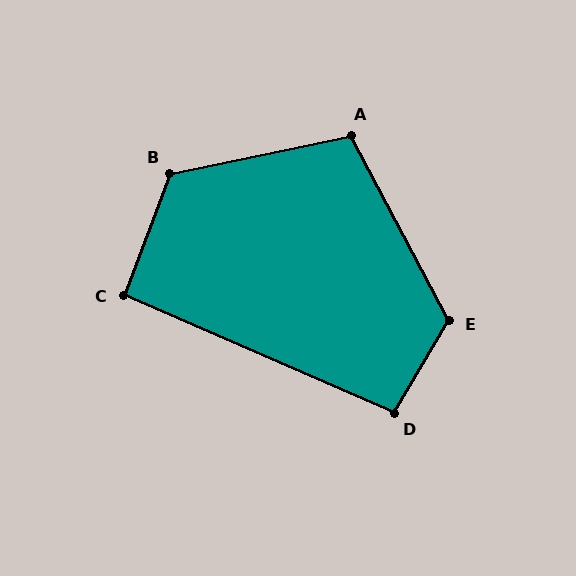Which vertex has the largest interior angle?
B, at approximately 122 degrees.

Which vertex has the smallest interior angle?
C, at approximately 93 degrees.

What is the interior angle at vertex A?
Approximately 106 degrees (obtuse).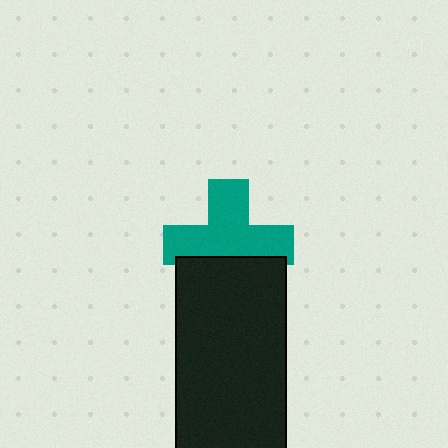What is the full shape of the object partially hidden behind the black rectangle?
The partially hidden object is a teal cross.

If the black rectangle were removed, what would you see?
You would see the complete teal cross.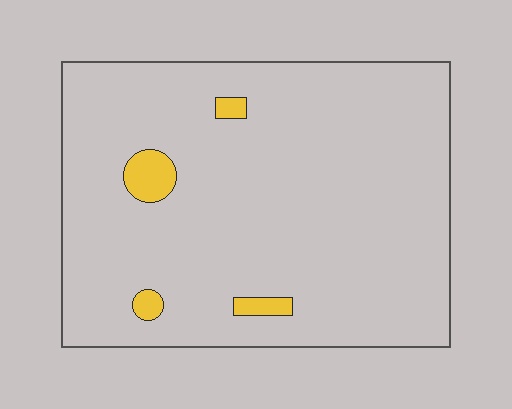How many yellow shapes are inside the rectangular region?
4.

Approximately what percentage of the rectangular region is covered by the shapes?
Approximately 5%.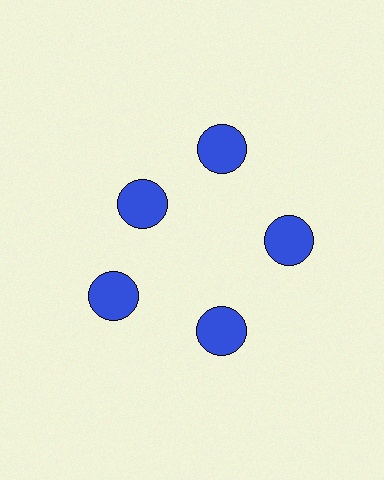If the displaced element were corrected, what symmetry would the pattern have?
It would have 5-fold rotational symmetry — the pattern would map onto itself every 72 degrees.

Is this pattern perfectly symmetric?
No. The 5 blue circles are arranged in a ring, but one element near the 10 o'clock position is pulled inward toward the center, breaking the 5-fold rotational symmetry.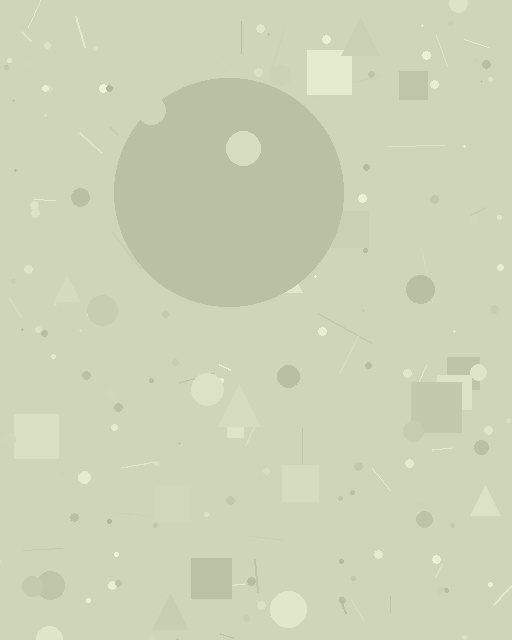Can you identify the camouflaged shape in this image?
The camouflaged shape is a circle.